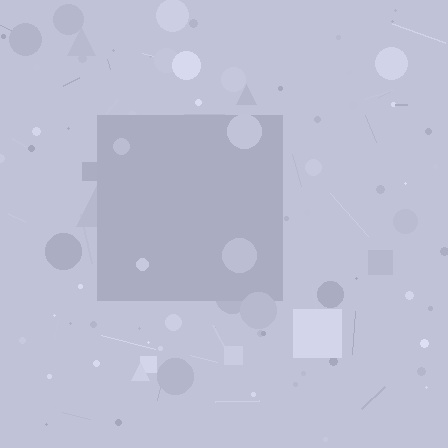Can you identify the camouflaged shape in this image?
The camouflaged shape is a square.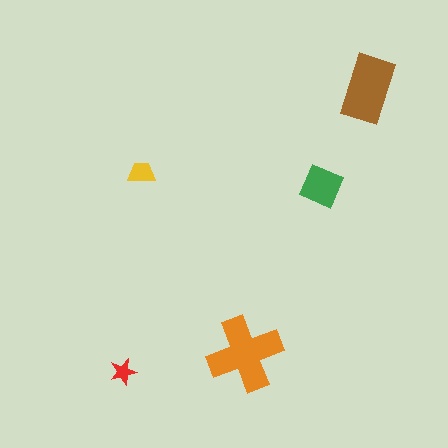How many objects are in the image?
There are 5 objects in the image.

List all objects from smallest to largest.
The red star, the yellow trapezoid, the green diamond, the brown rectangle, the orange cross.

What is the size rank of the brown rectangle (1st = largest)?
2nd.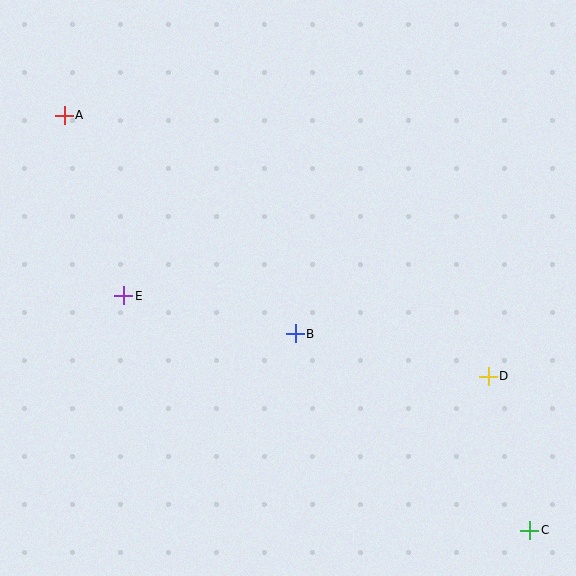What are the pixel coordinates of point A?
Point A is at (64, 115).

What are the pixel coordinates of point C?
Point C is at (530, 530).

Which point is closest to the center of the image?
Point B at (295, 334) is closest to the center.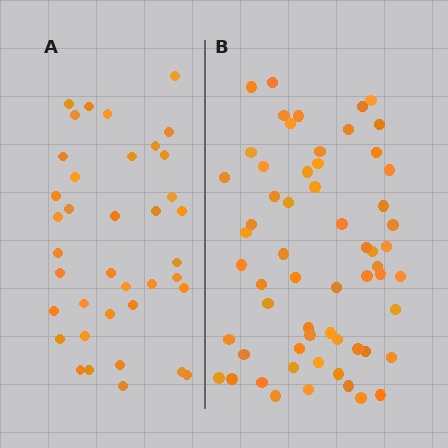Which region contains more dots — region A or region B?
Region B (the right region) has more dots.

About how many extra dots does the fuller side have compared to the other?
Region B has approximately 20 more dots than region A.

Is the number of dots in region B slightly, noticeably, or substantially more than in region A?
Region B has substantially more. The ratio is roughly 1.6 to 1.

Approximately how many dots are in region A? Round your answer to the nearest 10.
About 40 dots. (The exact count is 38, which rounds to 40.)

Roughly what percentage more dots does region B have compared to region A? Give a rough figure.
About 60% more.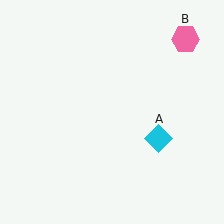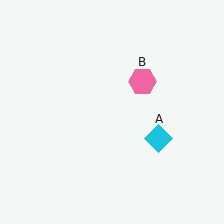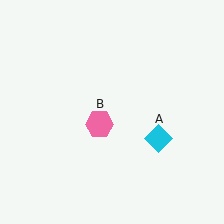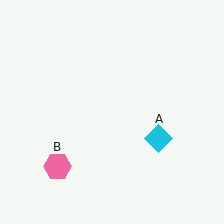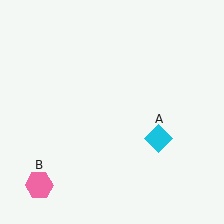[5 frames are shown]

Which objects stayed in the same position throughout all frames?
Cyan diamond (object A) remained stationary.